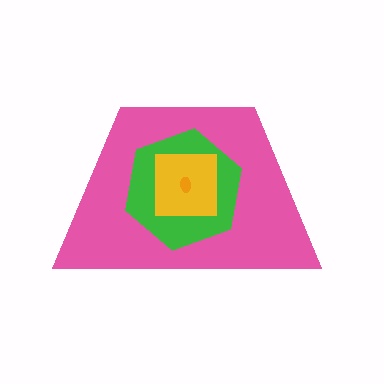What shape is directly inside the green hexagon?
The yellow square.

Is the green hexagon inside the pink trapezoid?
Yes.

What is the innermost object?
The orange ellipse.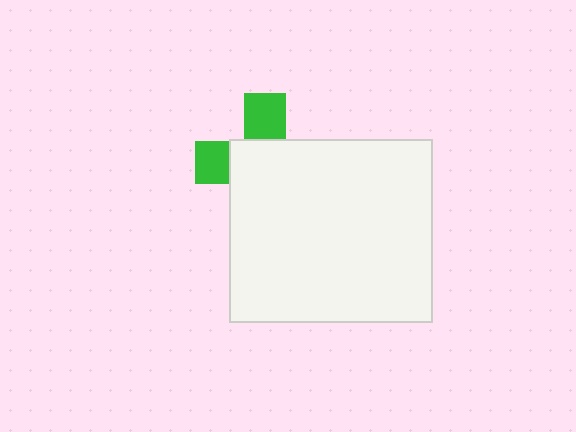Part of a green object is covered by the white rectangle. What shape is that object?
It is a cross.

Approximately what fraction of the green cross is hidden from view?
Roughly 66% of the green cross is hidden behind the white rectangle.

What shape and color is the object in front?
The object in front is a white rectangle.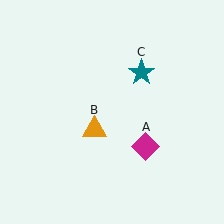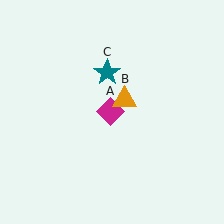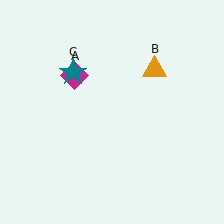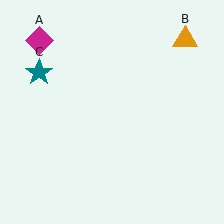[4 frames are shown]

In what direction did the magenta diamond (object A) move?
The magenta diamond (object A) moved up and to the left.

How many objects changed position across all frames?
3 objects changed position: magenta diamond (object A), orange triangle (object B), teal star (object C).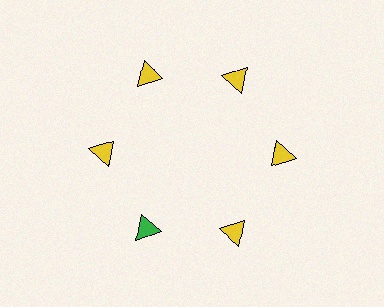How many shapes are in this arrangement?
There are 6 shapes arranged in a ring pattern.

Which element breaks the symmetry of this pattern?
The green triangle at roughly the 7 o'clock position breaks the symmetry. All other shapes are yellow triangles.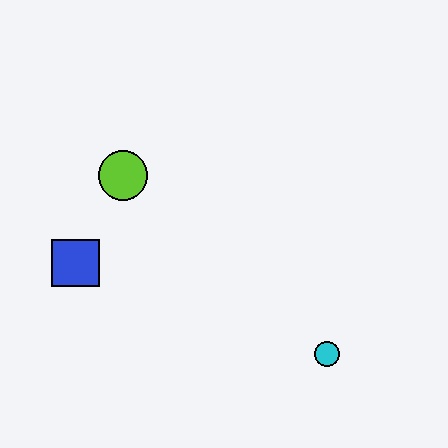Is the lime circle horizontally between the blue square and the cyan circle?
Yes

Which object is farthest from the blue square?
The cyan circle is farthest from the blue square.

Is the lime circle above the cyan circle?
Yes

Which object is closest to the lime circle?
The blue square is closest to the lime circle.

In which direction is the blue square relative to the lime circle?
The blue square is below the lime circle.